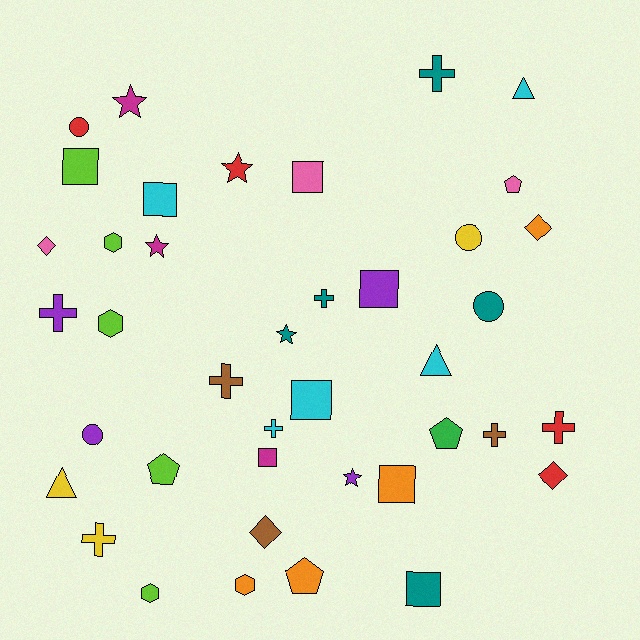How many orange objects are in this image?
There are 4 orange objects.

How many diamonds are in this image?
There are 4 diamonds.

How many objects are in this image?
There are 40 objects.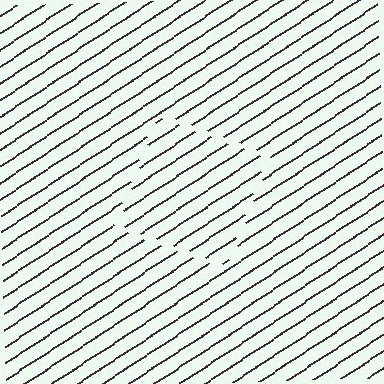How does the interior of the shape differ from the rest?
The interior of the shape contains the same grating, shifted by half a period — the contour is defined by the phase discontinuity where line-ends from the inner and outer gratings abut.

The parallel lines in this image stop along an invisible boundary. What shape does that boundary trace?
An illusory square. The interior of the shape contains the same grating, shifted by half a period — the contour is defined by the phase discontinuity where line-ends from the inner and outer gratings abut.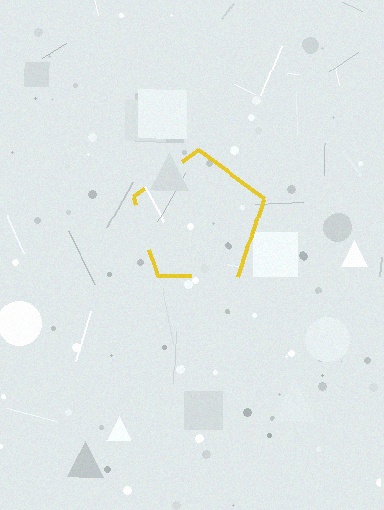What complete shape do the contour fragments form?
The contour fragments form a pentagon.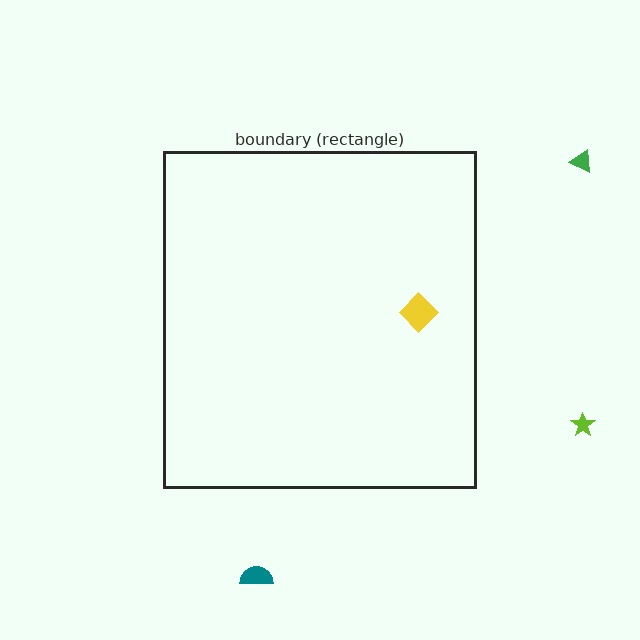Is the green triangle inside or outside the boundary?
Outside.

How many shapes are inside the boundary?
1 inside, 3 outside.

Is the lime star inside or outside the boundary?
Outside.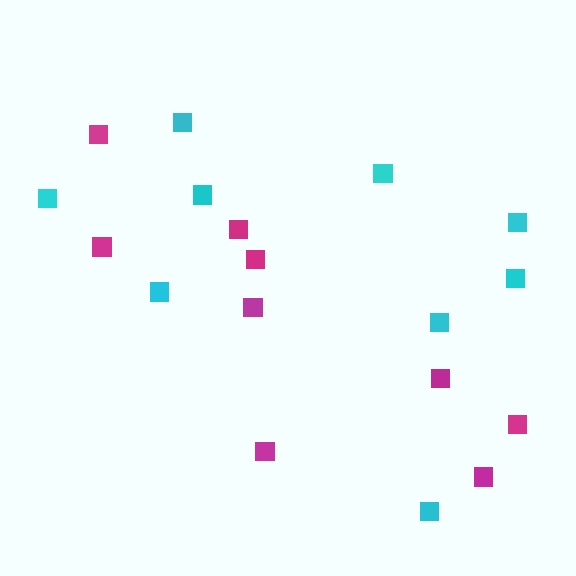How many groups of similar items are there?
There are 2 groups: one group of cyan squares (9) and one group of magenta squares (9).